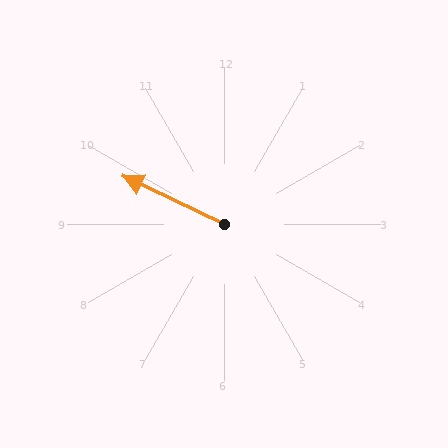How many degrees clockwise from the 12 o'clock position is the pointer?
Approximately 295 degrees.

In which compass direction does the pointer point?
Northwest.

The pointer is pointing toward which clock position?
Roughly 10 o'clock.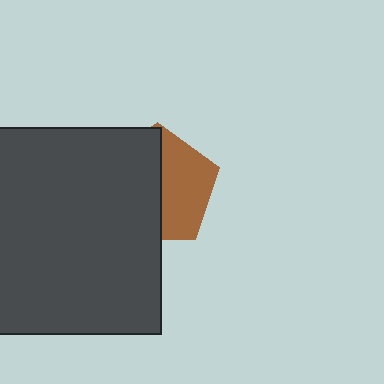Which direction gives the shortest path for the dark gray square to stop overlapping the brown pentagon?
Moving left gives the shortest separation.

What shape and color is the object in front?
The object in front is a dark gray square.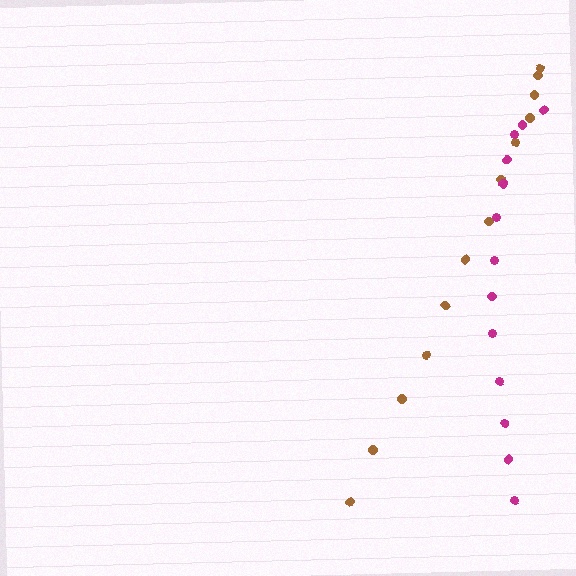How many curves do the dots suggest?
There are 2 distinct paths.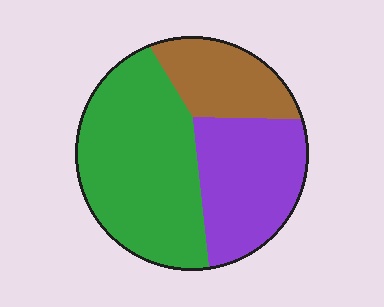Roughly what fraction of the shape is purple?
Purple takes up between a sixth and a third of the shape.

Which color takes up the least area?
Brown, at roughly 20%.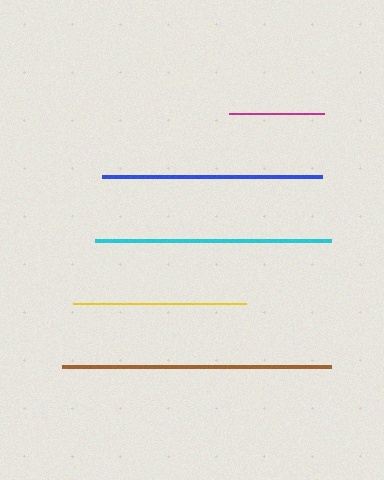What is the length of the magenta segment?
The magenta segment is approximately 95 pixels long.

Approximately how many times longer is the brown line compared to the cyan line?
The brown line is approximately 1.1 times the length of the cyan line.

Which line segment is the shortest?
The magenta line is the shortest at approximately 95 pixels.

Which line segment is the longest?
The brown line is the longest at approximately 269 pixels.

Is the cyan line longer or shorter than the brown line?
The brown line is longer than the cyan line.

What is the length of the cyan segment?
The cyan segment is approximately 236 pixels long.